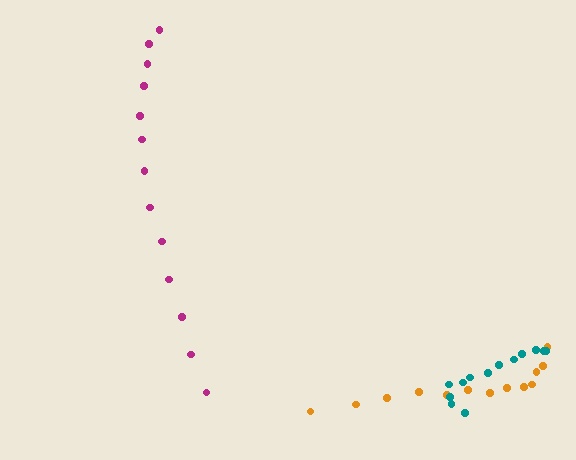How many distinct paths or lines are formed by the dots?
There are 3 distinct paths.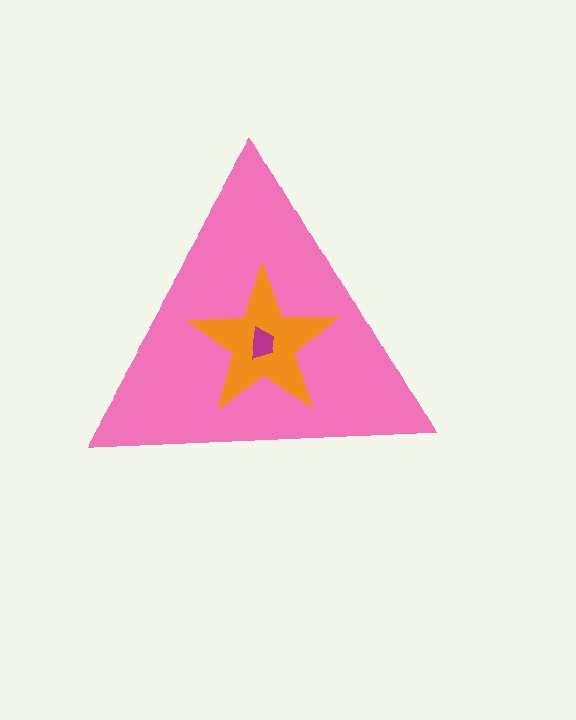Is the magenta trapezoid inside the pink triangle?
Yes.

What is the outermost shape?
The pink triangle.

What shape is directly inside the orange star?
The magenta trapezoid.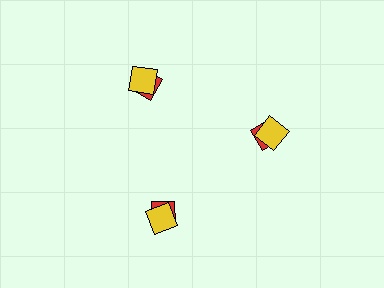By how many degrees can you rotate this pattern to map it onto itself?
The pattern maps onto itself every 120 degrees of rotation.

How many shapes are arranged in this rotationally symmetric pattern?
There are 6 shapes, arranged in 3 groups of 2.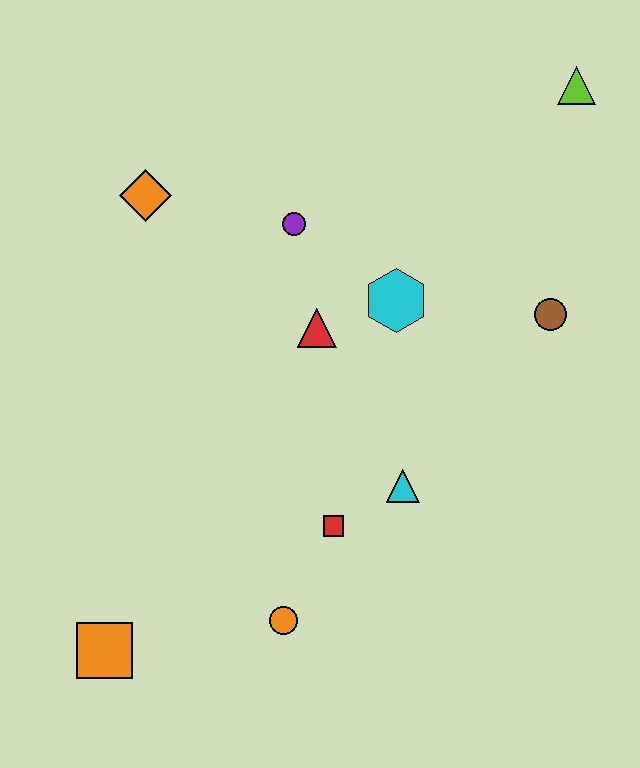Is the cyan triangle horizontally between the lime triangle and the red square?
Yes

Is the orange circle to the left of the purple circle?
Yes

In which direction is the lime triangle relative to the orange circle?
The lime triangle is above the orange circle.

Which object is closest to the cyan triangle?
The red square is closest to the cyan triangle.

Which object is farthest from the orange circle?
The lime triangle is farthest from the orange circle.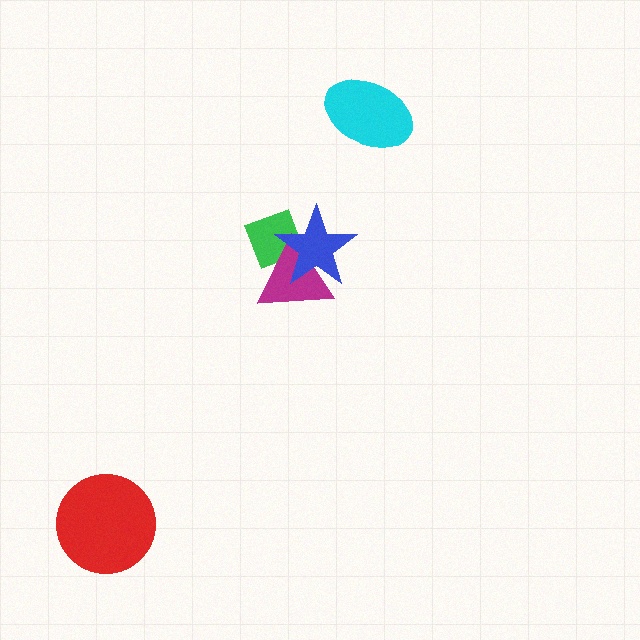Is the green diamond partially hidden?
Yes, it is partially covered by another shape.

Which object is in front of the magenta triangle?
The blue star is in front of the magenta triangle.